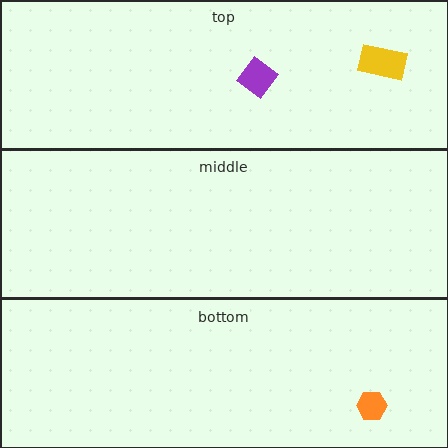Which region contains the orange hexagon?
The bottom region.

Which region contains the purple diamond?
The top region.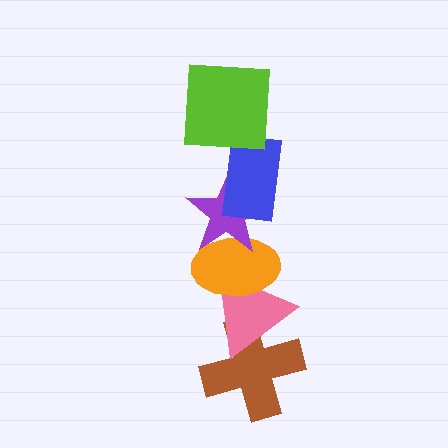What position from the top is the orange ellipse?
The orange ellipse is 4th from the top.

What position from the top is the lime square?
The lime square is 1st from the top.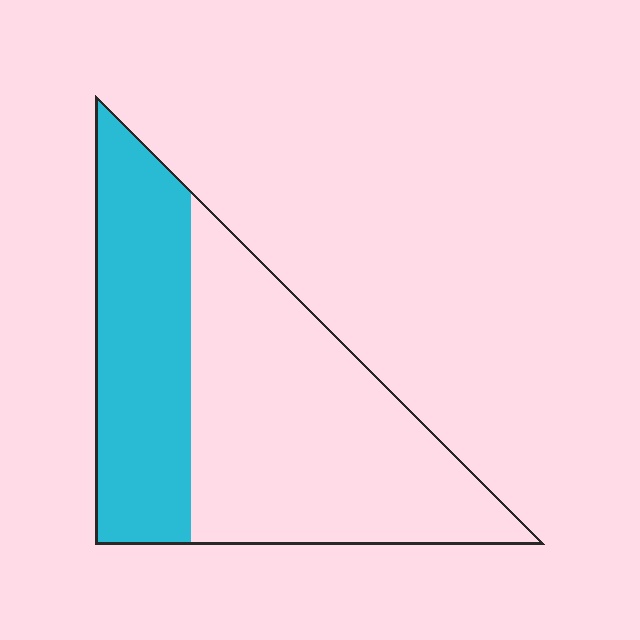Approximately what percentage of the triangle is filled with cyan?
Approximately 40%.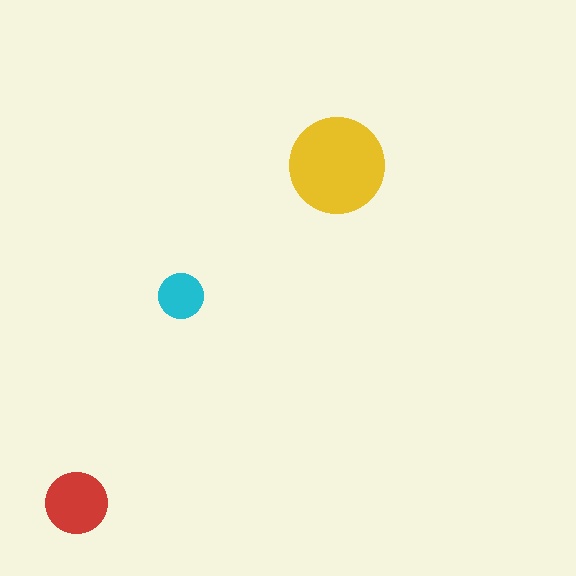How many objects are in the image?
There are 3 objects in the image.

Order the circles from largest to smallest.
the yellow one, the red one, the cyan one.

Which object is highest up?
The yellow circle is topmost.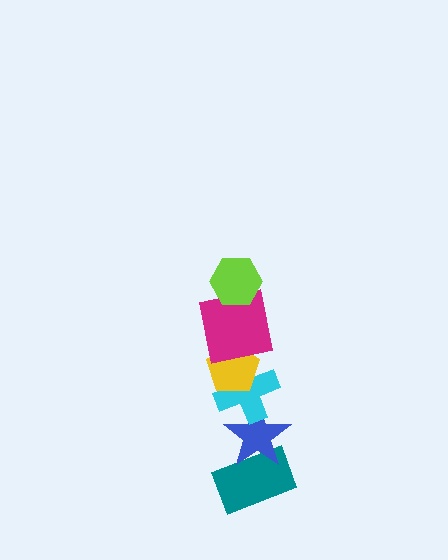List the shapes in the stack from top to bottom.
From top to bottom: the lime hexagon, the magenta square, the yellow pentagon, the cyan cross, the blue star, the teal rectangle.